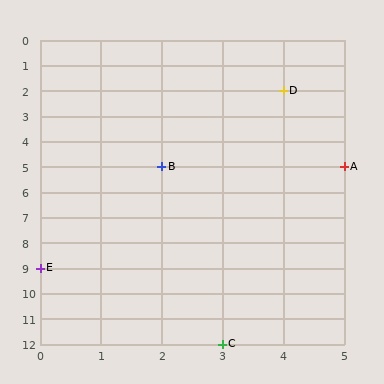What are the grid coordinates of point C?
Point C is at grid coordinates (3, 12).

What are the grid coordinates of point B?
Point B is at grid coordinates (2, 5).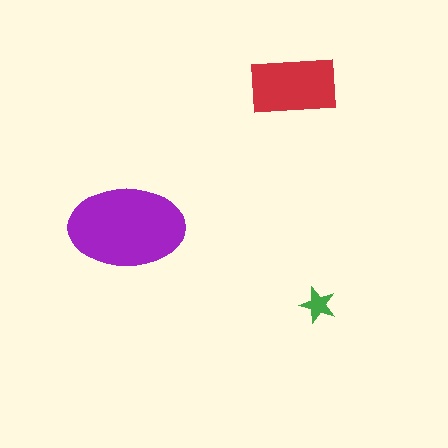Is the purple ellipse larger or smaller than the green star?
Larger.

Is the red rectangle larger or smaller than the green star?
Larger.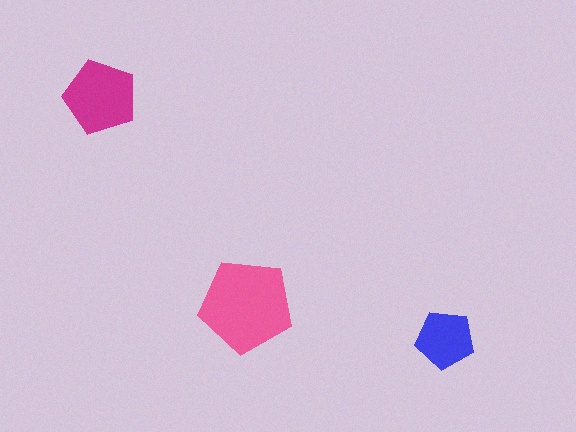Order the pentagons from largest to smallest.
the pink one, the magenta one, the blue one.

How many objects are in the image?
There are 3 objects in the image.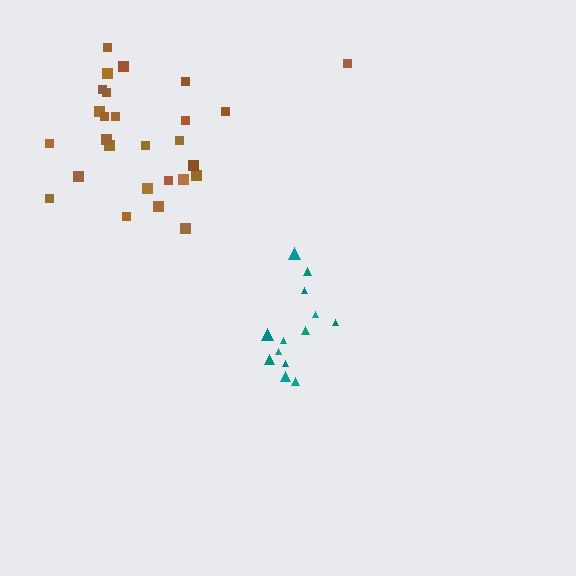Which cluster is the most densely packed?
Teal.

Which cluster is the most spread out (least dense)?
Brown.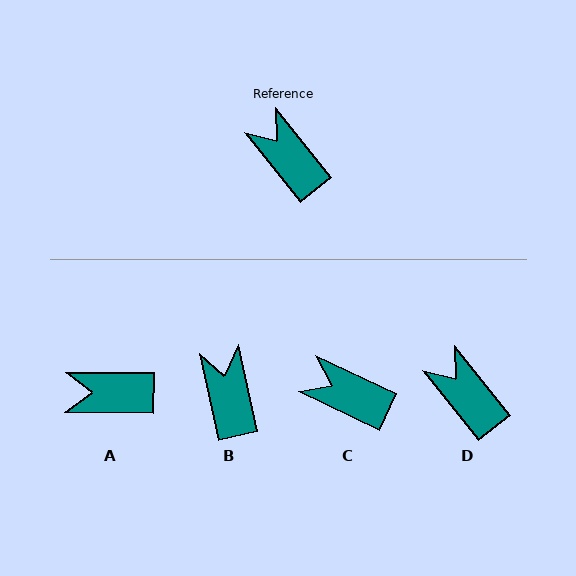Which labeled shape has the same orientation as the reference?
D.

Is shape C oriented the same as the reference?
No, it is off by about 26 degrees.